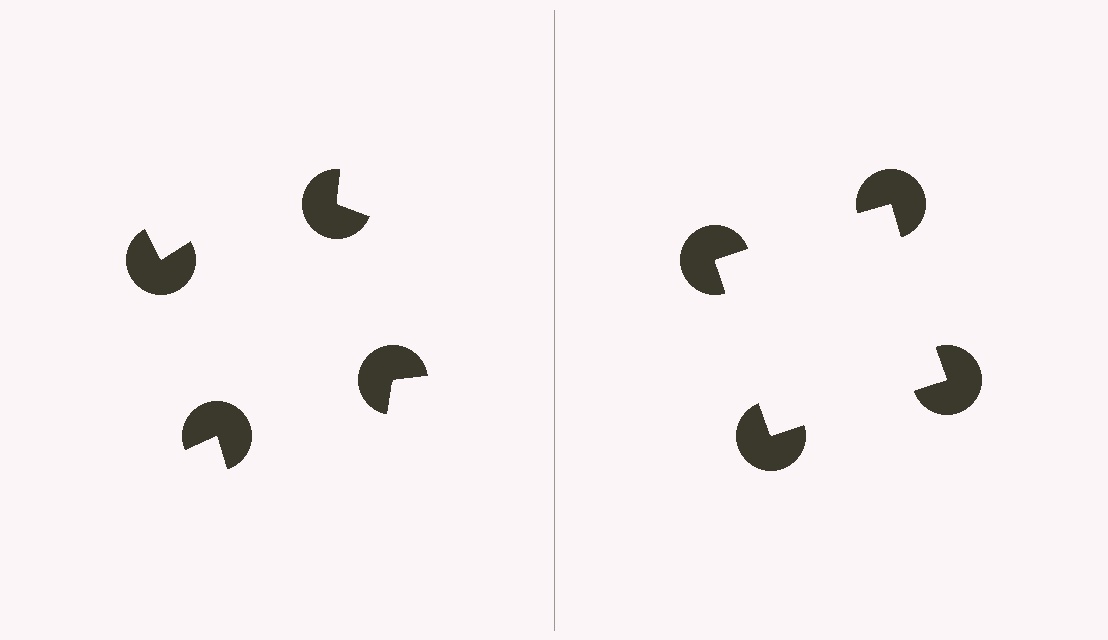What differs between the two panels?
The pac-man discs are positioned identically on both sides; only the wedge orientations differ. On the right they align to a square; on the left they are misaligned.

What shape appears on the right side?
An illusory square.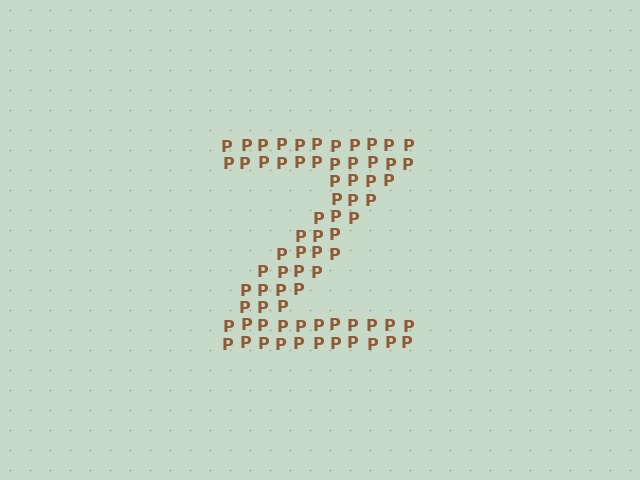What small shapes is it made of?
It is made of small letter P's.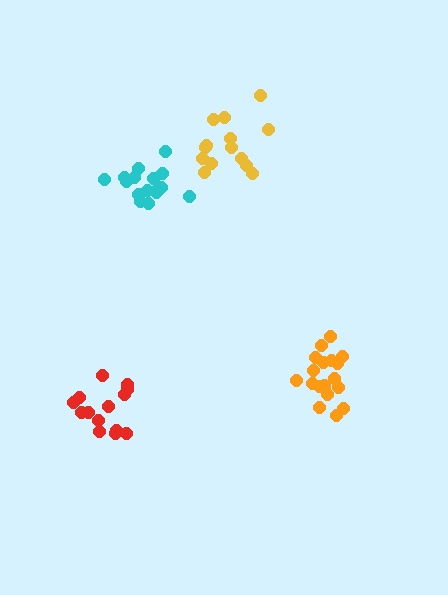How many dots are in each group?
Group 1: 15 dots, Group 2: 14 dots, Group 3: 19 dots, Group 4: 17 dots (65 total).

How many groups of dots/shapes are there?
There are 4 groups.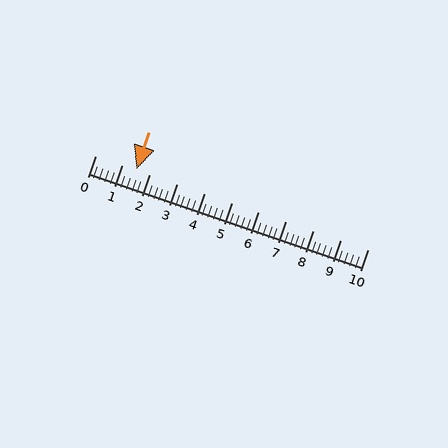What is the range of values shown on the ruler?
The ruler shows values from 0 to 10.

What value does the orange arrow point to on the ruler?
The orange arrow points to approximately 1.5.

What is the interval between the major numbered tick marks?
The major tick marks are spaced 1 units apart.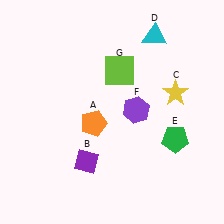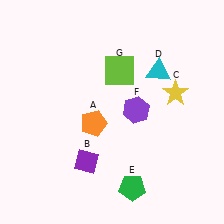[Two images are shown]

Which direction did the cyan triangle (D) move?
The cyan triangle (D) moved down.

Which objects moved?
The objects that moved are: the cyan triangle (D), the green pentagon (E).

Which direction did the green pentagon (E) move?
The green pentagon (E) moved down.